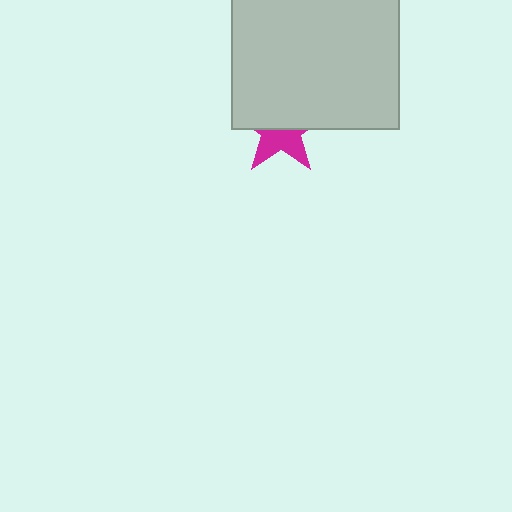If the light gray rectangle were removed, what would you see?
You would see the complete magenta star.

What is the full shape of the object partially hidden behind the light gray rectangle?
The partially hidden object is a magenta star.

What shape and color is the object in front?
The object in front is a light gray rectangle.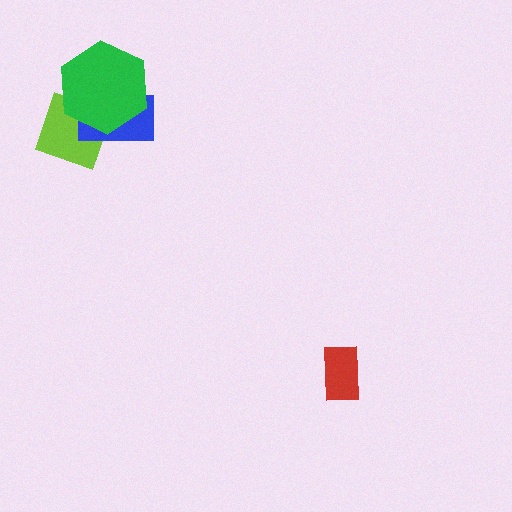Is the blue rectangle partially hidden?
Yes, it is partially covered by another shape.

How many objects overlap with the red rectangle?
0 objects overlap with the red rectangle.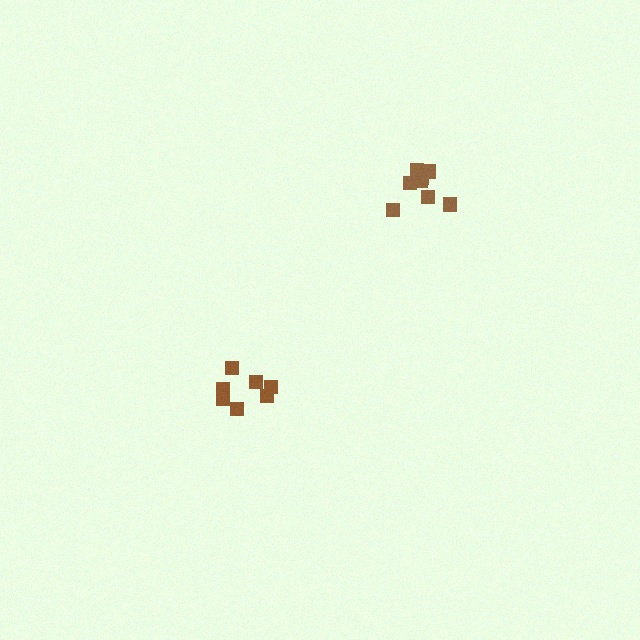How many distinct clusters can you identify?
There are 2 distinct clusters.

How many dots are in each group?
Group 1: 8 dots, Group 2: 7 dots (15 total).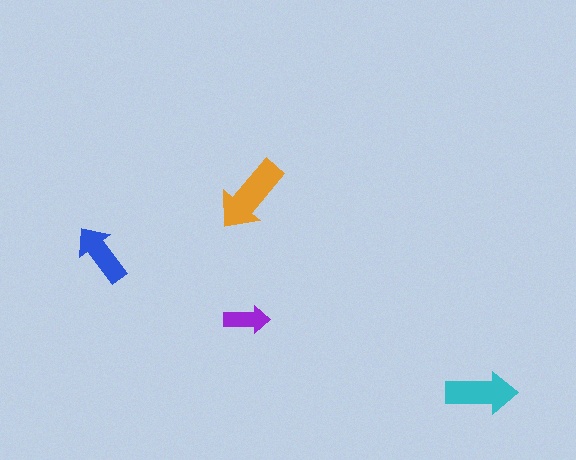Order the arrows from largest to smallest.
the orange one, the cyan one, the blue one, the purple one.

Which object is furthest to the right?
The cyan arrow is rightmost.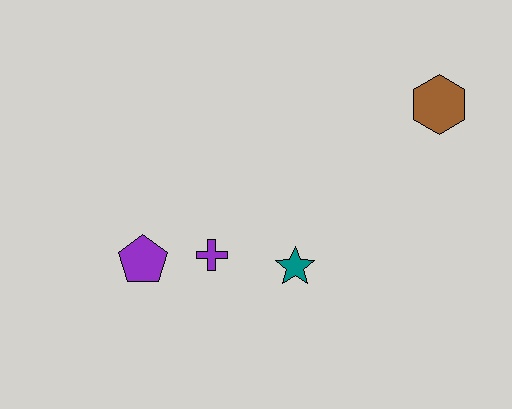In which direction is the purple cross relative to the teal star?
The purple cross is to the left of the teal star.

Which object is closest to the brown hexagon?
The teal star is closest to the brown hexagon.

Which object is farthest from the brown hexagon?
The purple pentagon is farthest from the brown hexagon.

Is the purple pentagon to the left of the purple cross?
Yes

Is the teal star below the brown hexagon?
Yes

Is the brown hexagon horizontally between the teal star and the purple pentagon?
No